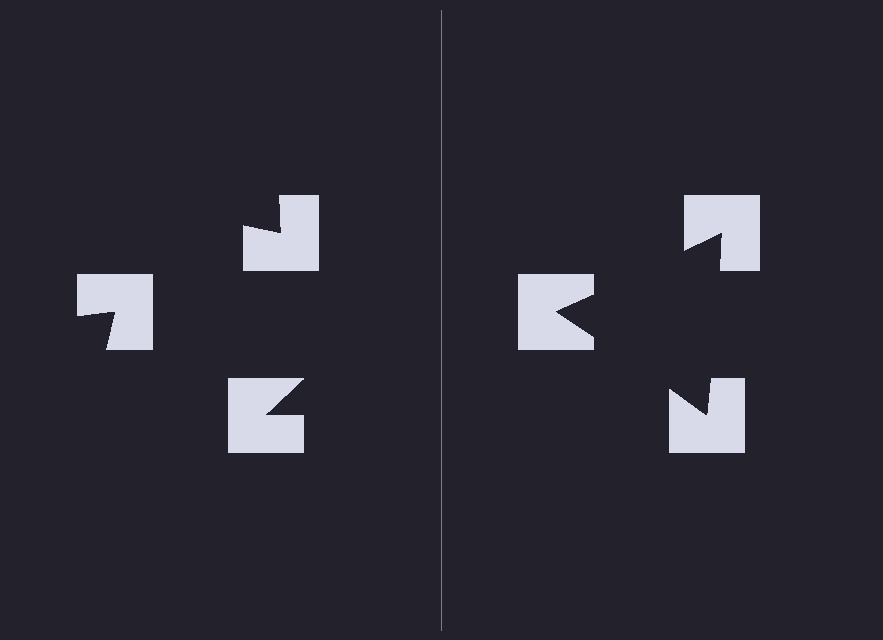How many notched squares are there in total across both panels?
6 — 3 on each side.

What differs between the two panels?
The notched squares are positioned identically on both sides; only the wedge orientations differ. On the right they align to a triangle; on the left they are misaligned.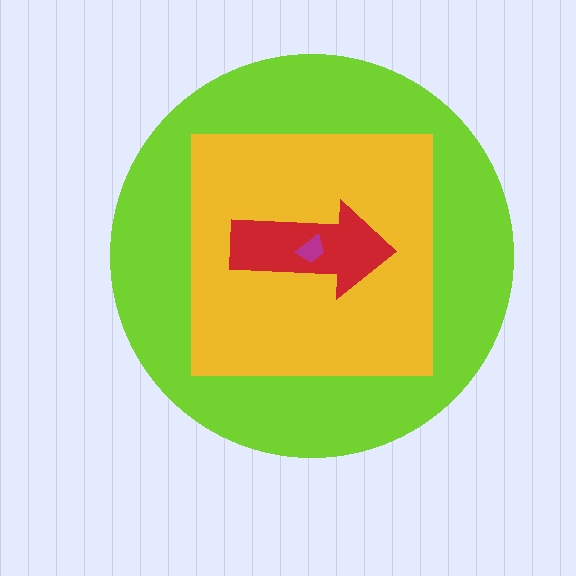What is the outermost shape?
The lime circle.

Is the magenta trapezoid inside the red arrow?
Yes.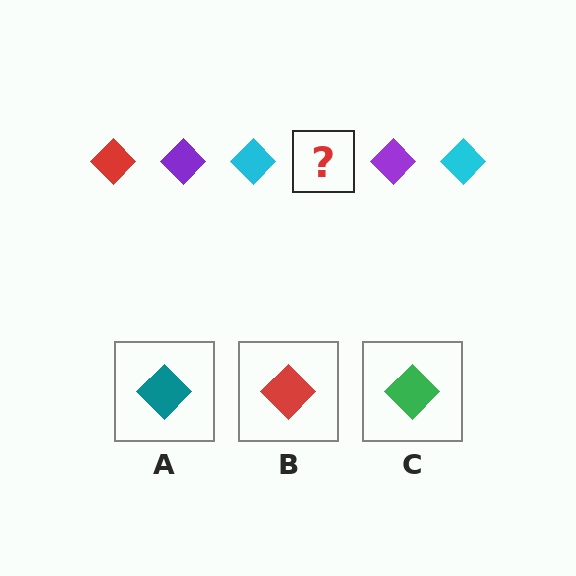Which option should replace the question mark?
Option B.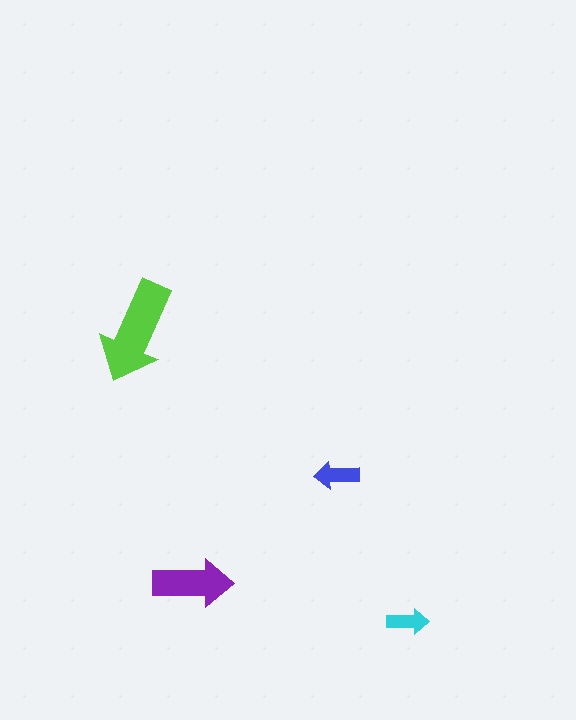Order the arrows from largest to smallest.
the lime one, the purple one, the blue one, the cyan one.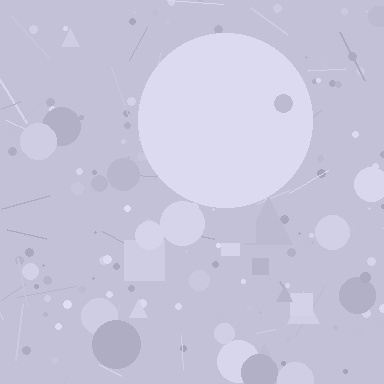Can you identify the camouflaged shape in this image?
The camouflaged shape is a circle.